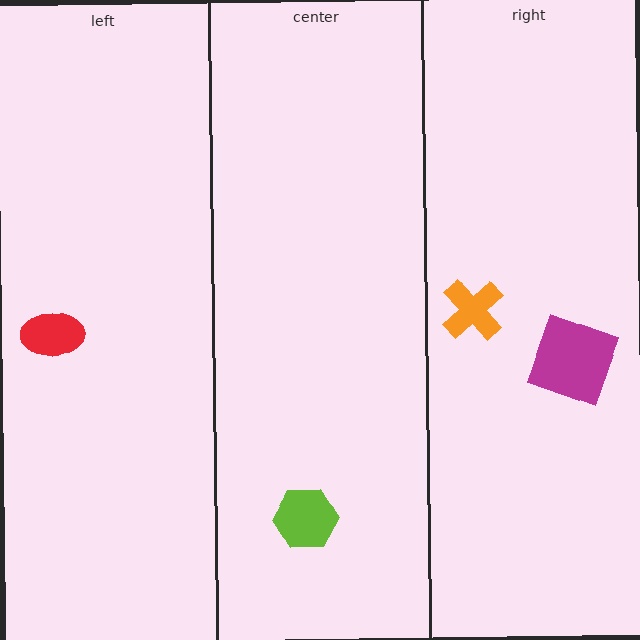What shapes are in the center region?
The lime hexagon.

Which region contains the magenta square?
The right region.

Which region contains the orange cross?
The right region.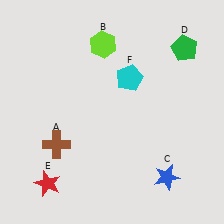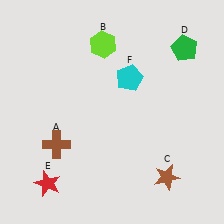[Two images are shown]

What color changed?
The star (C) changed from blue in Image 1 to brown in Image 2.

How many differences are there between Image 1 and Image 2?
There is 1 difference between the two images.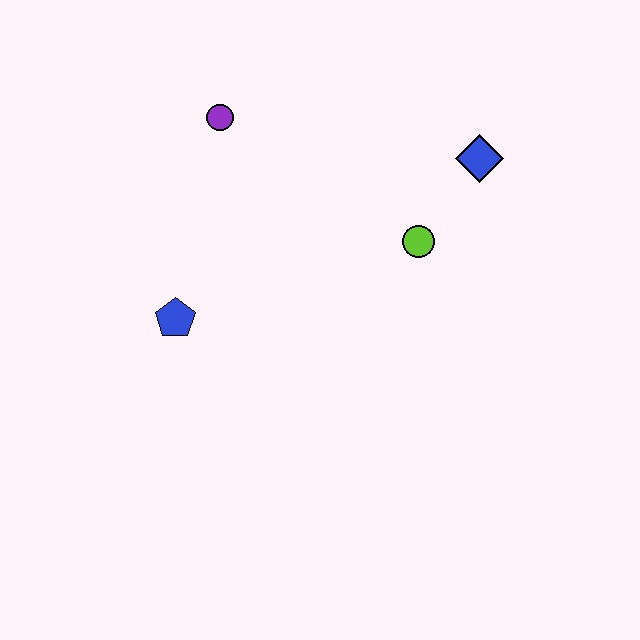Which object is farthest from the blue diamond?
The blue pentagon is farthest from the blue diamond.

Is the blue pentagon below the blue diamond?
Yes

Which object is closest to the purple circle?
The blue pentagon is closest to the purple circle.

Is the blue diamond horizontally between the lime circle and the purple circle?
No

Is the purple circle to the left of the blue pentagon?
No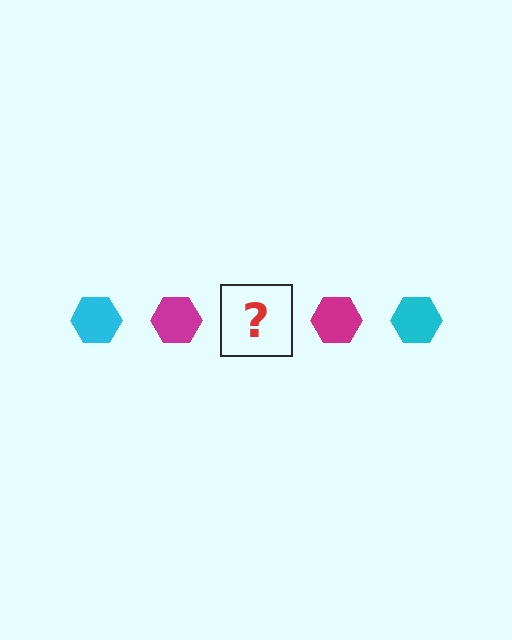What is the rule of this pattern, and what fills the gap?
The rule is that the pattern cycles through cyan, magenta hexagons. The gap should be filled with a cyan hexagon.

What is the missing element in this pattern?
The missing element is a cyan hexagon.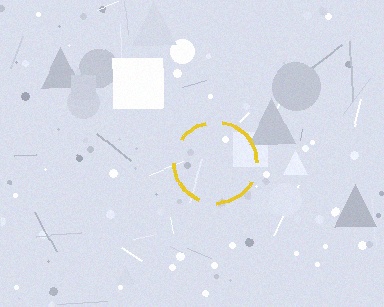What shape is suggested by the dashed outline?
The dashed outline suggests a circle.